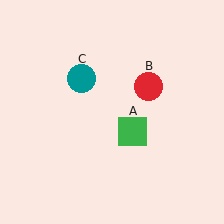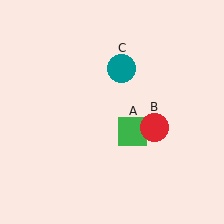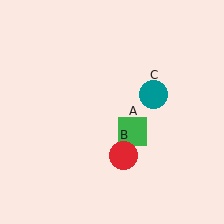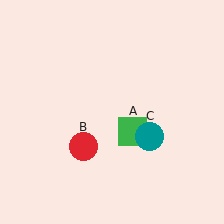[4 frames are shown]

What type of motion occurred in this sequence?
The red circle (object B), teal circle (object C) rotated clockwise around the center of the scene.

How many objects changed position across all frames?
2 objects changed position: red circle (object B), teal circle (object C).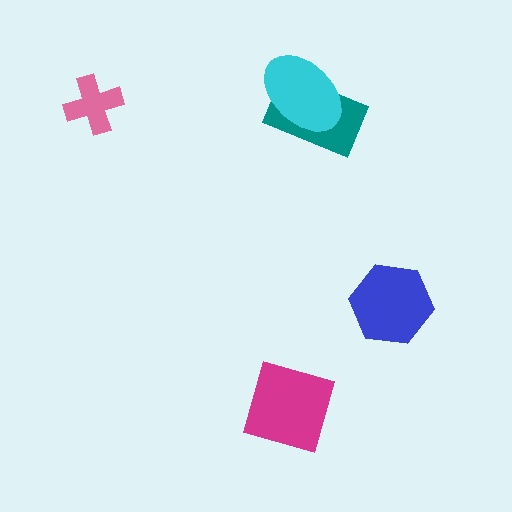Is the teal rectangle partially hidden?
Yes, it is partially covered by another shape.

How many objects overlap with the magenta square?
0 objects overlap with the magenta square.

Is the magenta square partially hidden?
No, no other shape covers it.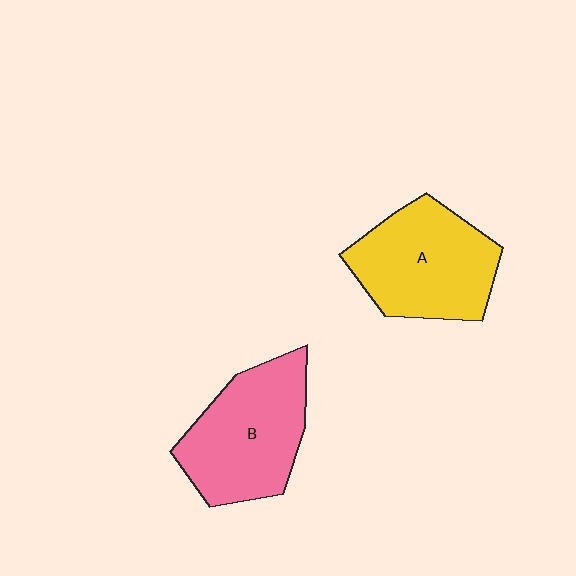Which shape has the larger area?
Shape B (pink).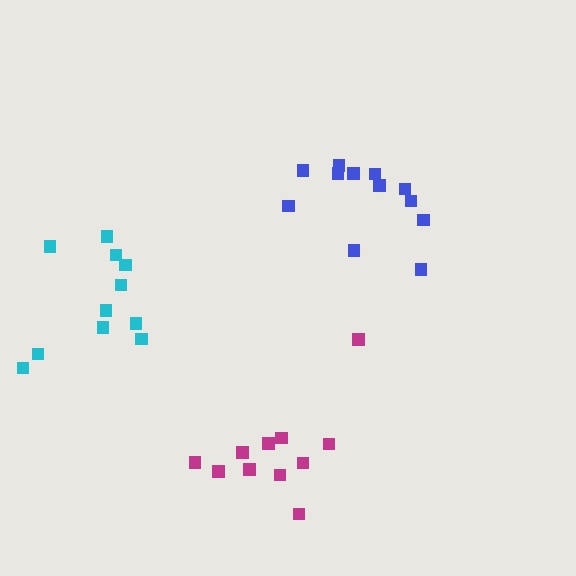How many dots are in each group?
Group 1: 11 dots, Group 2: 11 dots, Group 3: 12 dots (34 total).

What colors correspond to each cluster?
The clusters are colored: cyan, magenta, blue.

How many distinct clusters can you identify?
There are 3 distinct clusters.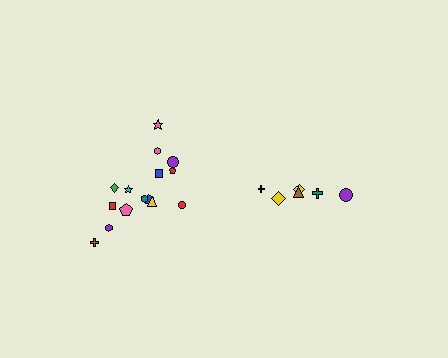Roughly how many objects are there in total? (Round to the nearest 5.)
Roughly 20 objects in total.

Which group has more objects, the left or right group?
The left group.